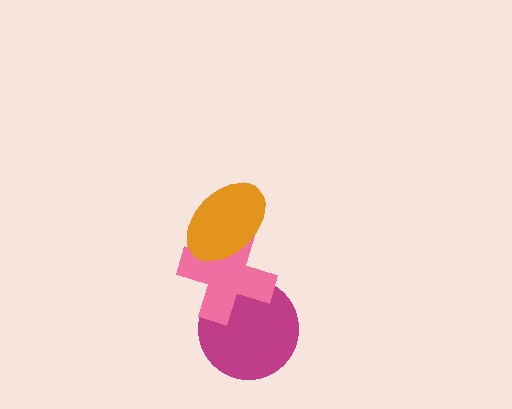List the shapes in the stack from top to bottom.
From top to bottom: the orange ellipse, the pink cross, the magenta circle.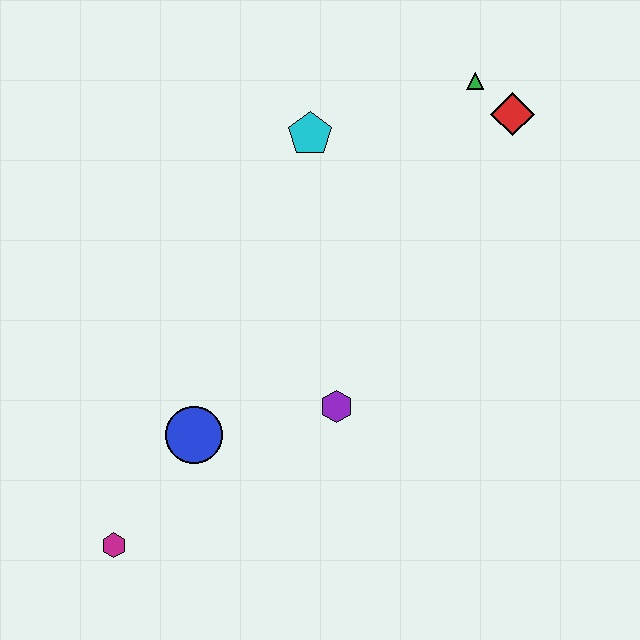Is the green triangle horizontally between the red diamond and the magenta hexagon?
Yes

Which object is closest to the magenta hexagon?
The blue circle is closest to the magenta hexagon.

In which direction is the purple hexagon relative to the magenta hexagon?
The purple hexagon is to the right of the magenta hexagon.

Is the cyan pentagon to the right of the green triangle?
No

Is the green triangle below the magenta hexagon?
No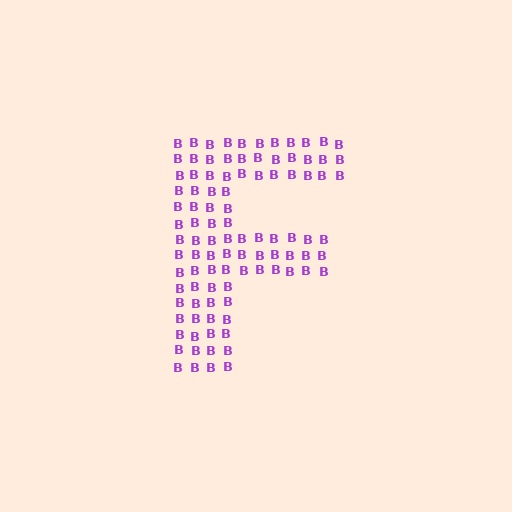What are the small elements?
The small elements are letter B's.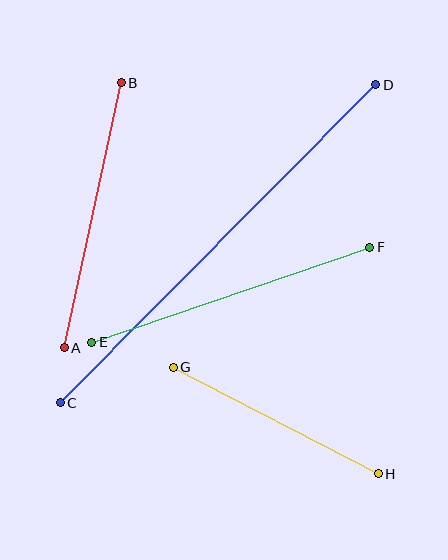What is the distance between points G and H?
The distance is approximately 231 pixels.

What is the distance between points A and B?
The distance is approximately 271 pixels.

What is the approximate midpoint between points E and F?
The midpoint is at approximately (231, 295) pixels.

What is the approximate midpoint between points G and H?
The midpoint is at approximately (276, 421) pixels.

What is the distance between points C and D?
The distance is approximately 448 pixels.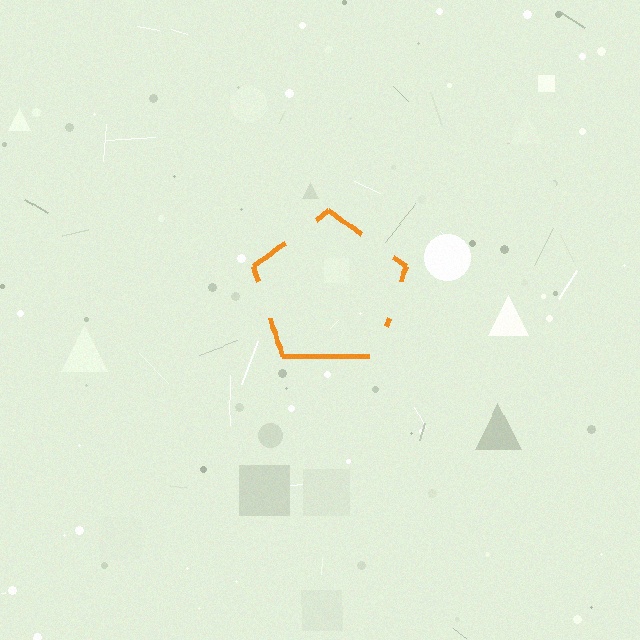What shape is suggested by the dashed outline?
The dashed outline suggests a pentagon.